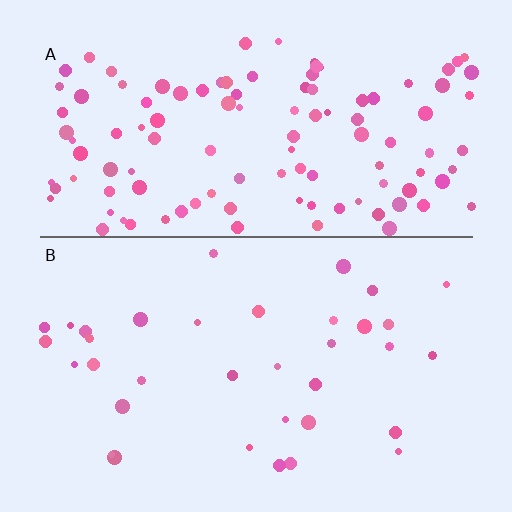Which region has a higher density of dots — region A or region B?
A (the top).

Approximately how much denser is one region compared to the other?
Approximately 3.3× — region A over region B.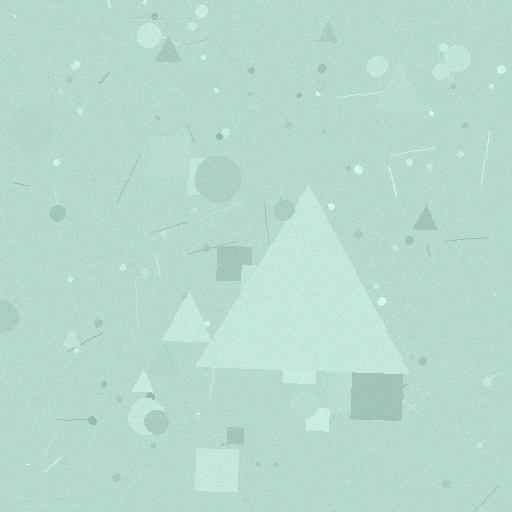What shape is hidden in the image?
A triangle is hidden in the image.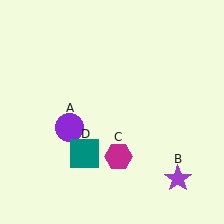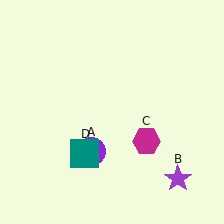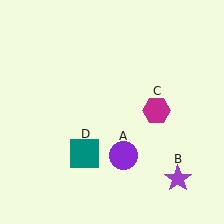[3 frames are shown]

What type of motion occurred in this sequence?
The purple circle (object A), magenta hexagon (object C) rotated counterclockwise around the center of the scene.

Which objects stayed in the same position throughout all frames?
Purple star (object B) and teal square (object D) remained stationary.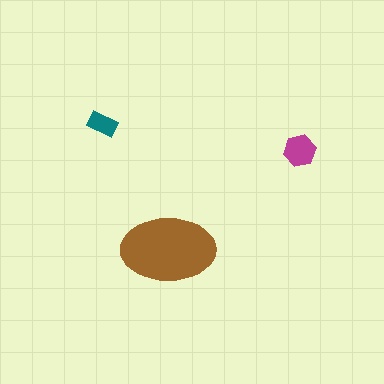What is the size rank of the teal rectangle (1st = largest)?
3rd.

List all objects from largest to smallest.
The brown ellipse, the magenta hexagon, the teal rectangle.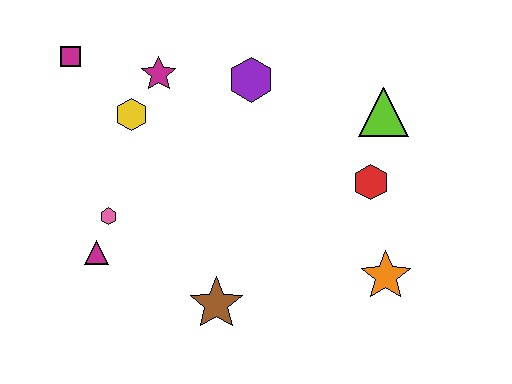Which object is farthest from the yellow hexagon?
The orange star is farthest from the yellow hexagon.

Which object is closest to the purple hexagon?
The magenta star is closest to the purple hexagon.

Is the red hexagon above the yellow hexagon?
No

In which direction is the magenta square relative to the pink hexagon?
The magenta square is above the pink hexagon.